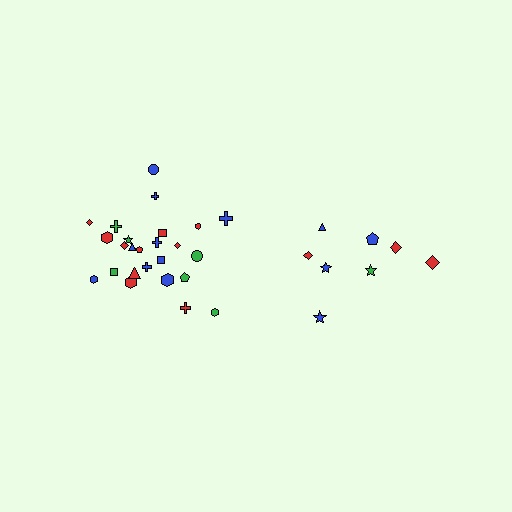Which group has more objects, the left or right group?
The left group.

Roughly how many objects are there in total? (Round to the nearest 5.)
Roughly 35 objects in total.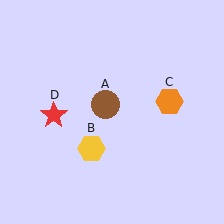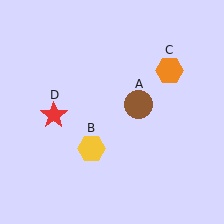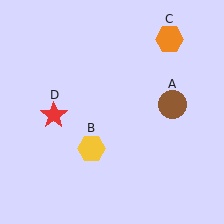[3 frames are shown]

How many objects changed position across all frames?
2 objects changed position: brown circle (object A), orange hexagon (object C).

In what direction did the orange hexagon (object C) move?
The orange hexagon (object C) moved up.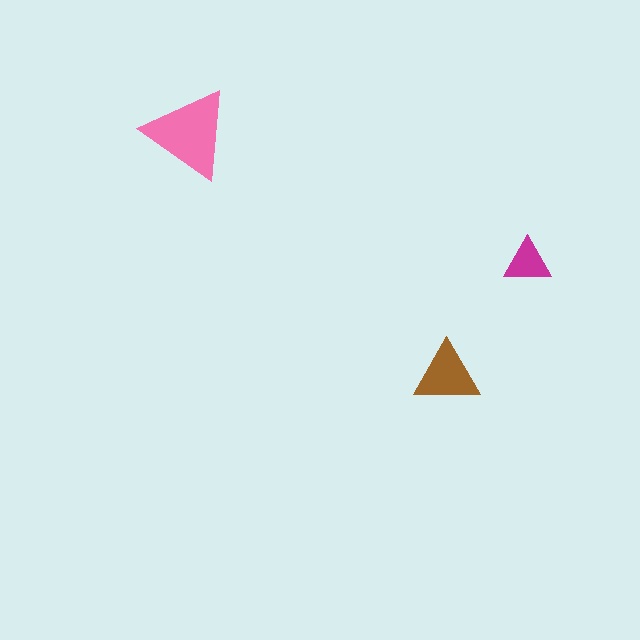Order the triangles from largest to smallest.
the pink one, the brown one, the magenta one.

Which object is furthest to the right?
The magenta triangle is rightmost.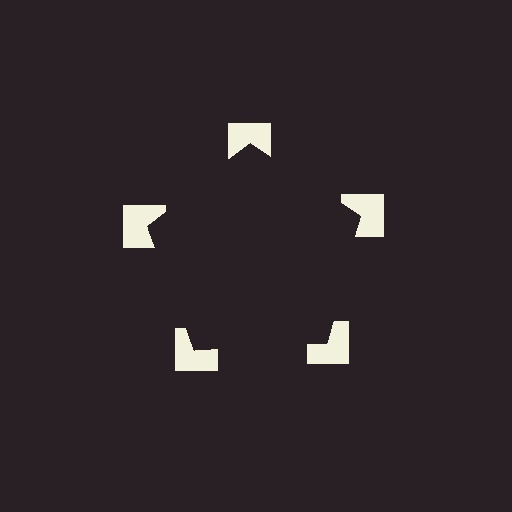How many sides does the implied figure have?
5 sides.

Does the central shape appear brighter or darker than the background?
It typically appears slightly darker than the background, even though no actual brightness change is drawn.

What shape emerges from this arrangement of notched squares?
An illusory pentagon — its edges are inferred from the aligned wedge cuts in the notched squares, not physically drawn.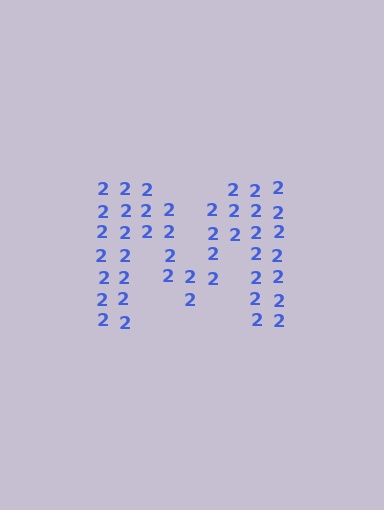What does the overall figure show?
The overall figure shows the letter M.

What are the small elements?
The small elements are digit 2's.